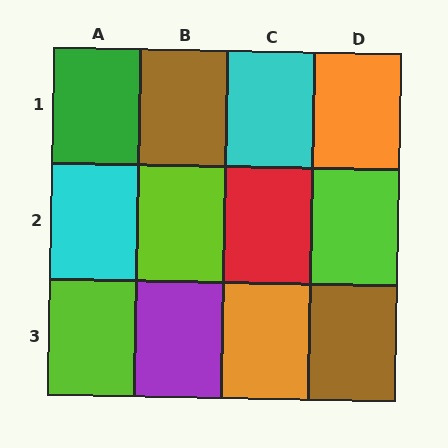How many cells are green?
1 cell is green.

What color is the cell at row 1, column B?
Brown.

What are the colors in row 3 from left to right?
Lime, purple, orange, brown.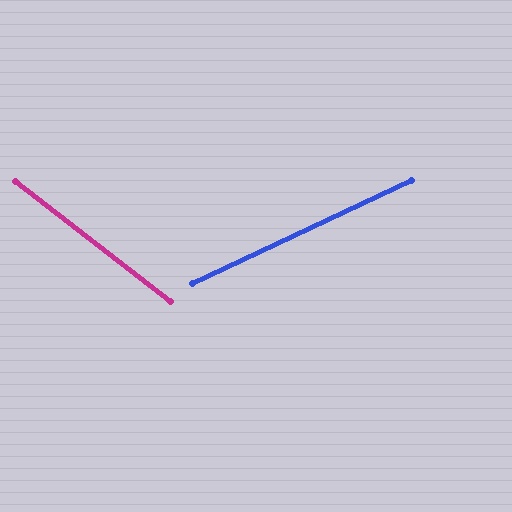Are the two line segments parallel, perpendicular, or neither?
Neither parallel nor perpendicular — they differ by about 63°.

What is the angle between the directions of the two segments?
Approximately 63 degrees.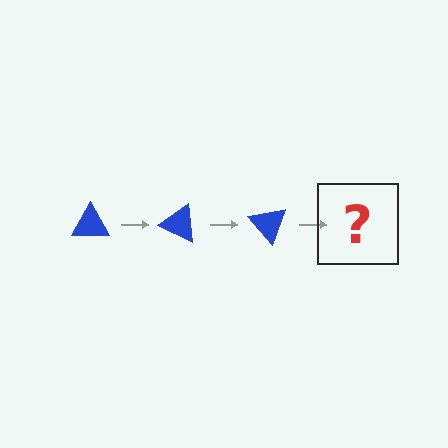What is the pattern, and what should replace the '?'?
The pattern is that the triangle rotates 25 degrees each step. The '?' should be a blue triangle rotated 75 degrees.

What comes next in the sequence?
The next element should be a blue triangle rotated 75 degrees.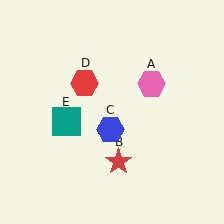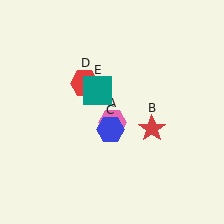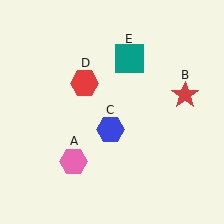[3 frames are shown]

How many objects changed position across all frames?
3 objects changed position: pink hexagon (object A), red star (object B), teal square (object E).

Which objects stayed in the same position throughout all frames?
Blue hexagon (object C) and red hexagon (object D) remained stationary.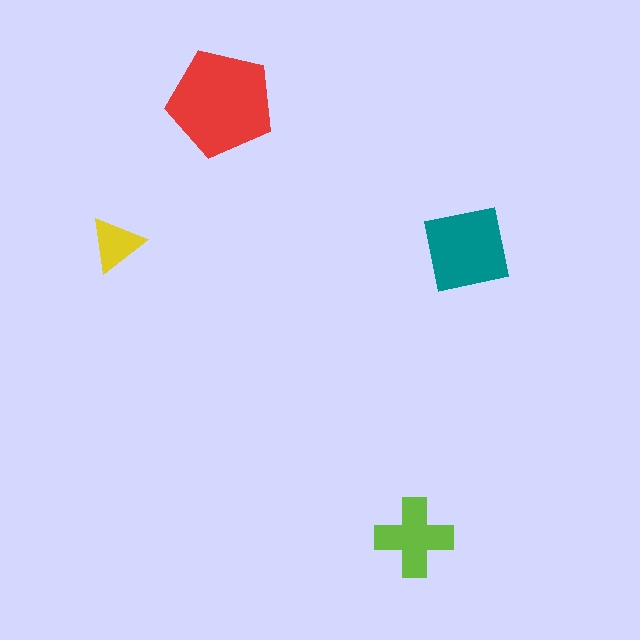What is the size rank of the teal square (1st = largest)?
2nd.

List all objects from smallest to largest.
The yellow triangle, the lime cross, the teal square, the red pentagon.